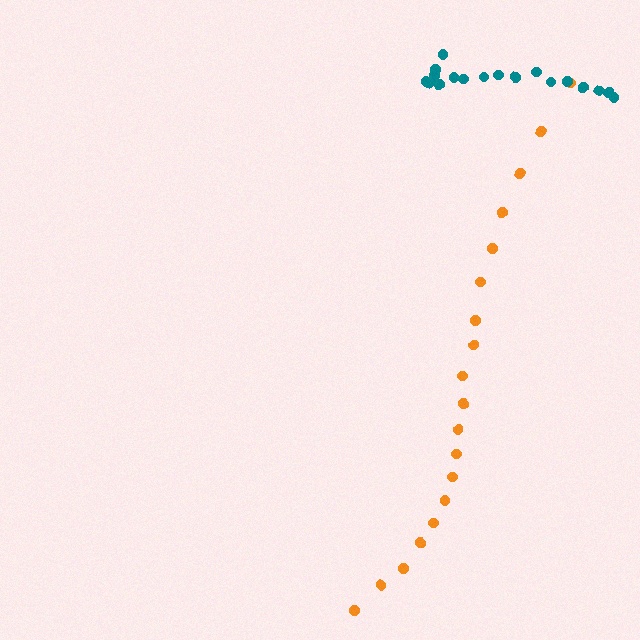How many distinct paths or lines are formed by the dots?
There are 2 distinct paths.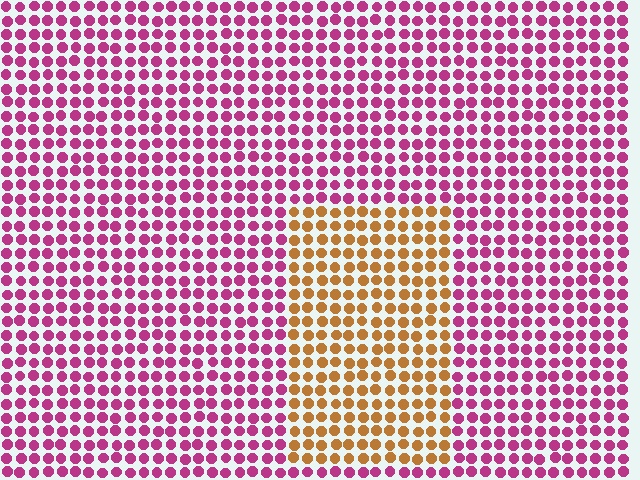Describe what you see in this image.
The image is filled with small magenta elements in a uniform arrangement. A rectangle-shaped region is visible where the elements are tinted to a slightly different hue, forming a subtle color boundary.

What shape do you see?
I see a rectangle.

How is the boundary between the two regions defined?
The boundary is defined purely by a slight shift in hue (about 69 degrees). Spacing, size, and orientation are identical on both sides.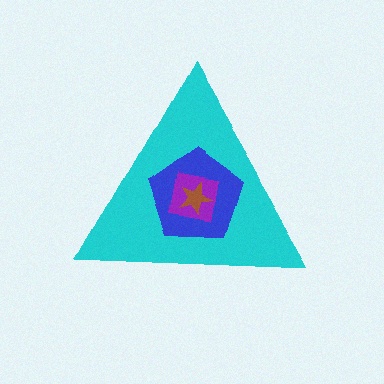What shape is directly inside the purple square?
The brown star.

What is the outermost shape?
The cyan triangle.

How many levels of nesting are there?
4.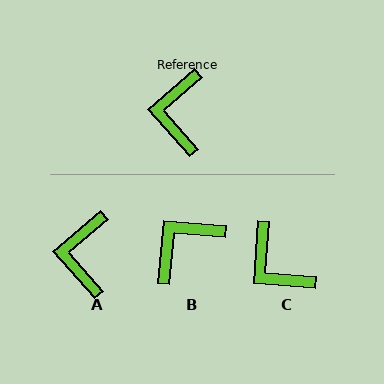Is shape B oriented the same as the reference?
No, it is off by about 46 degrees.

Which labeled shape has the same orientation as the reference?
A.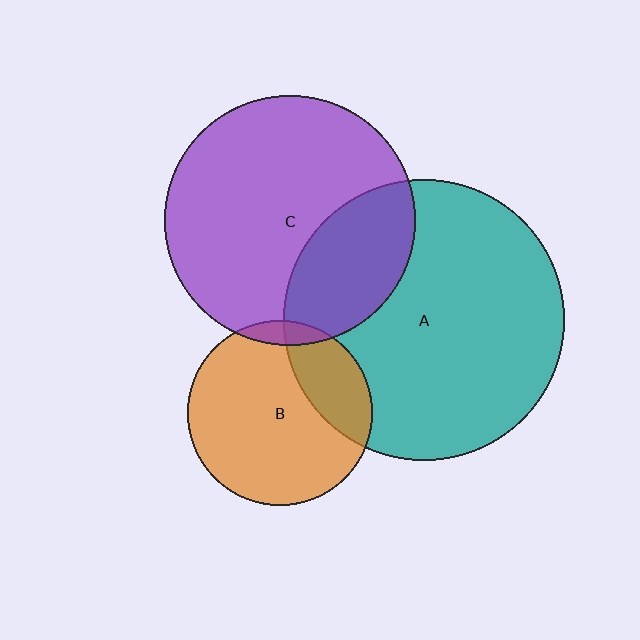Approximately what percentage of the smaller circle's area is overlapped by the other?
Approximately 30%.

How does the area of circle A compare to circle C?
Approximately 1.3 times.